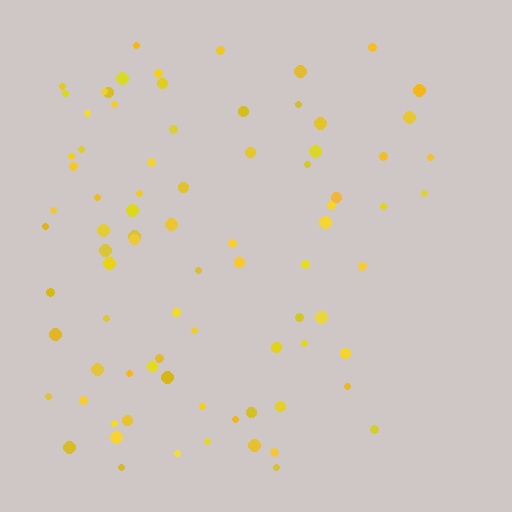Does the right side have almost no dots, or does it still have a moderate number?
Still a moderate number, just noticeably fewer than the left.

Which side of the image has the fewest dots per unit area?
The right.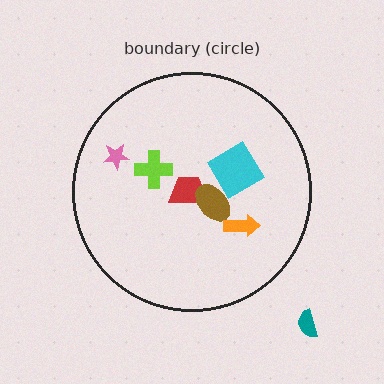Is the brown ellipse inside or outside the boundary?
Inside.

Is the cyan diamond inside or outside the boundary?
Inside.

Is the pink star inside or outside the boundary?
Inside.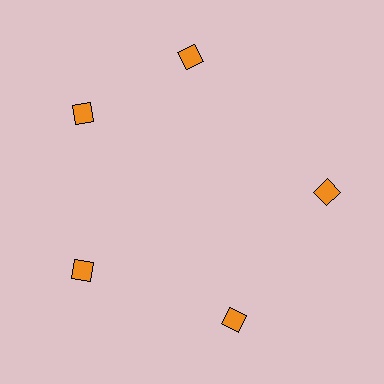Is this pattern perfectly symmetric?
No. The 5 orange diamonds are arranged in a ring, but one element near the 1 o'clock position is rotated out of alignment along the ring, breaking the 5-fold rotational symmetry.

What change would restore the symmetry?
The symmetry would be restored by rotating it back into even spacing with its neighbors so that all 5 diamonds sit at equal angles and equal distance from the center.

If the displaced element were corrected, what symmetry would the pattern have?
It would have 5-fold rotational symmetry — the pattern would map onto itself every 72 degrees.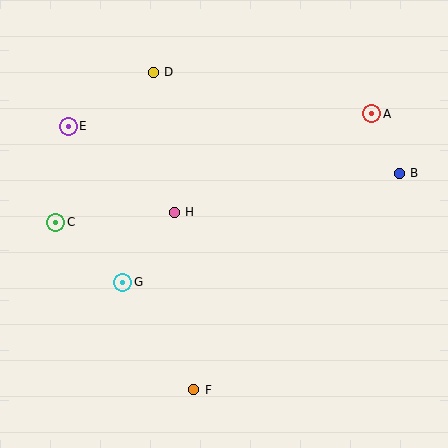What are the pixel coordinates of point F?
Point F is at (194, 390).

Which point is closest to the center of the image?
Point H at (174, 212) is closest to the center.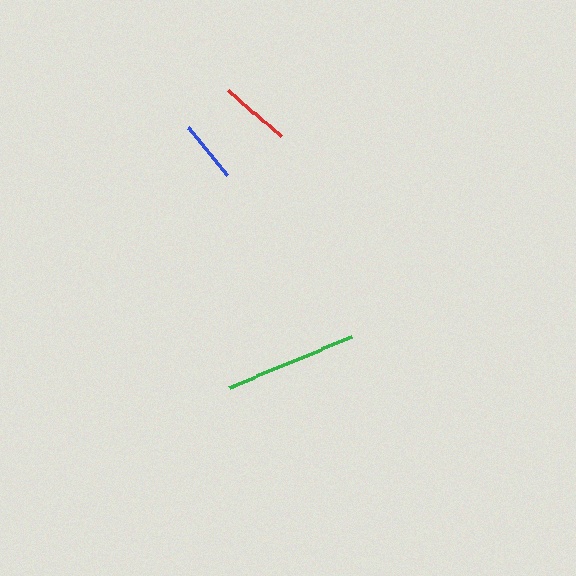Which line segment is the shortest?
The blue line is the shortest at approximately 62 pixels.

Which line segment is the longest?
The green line is the longest at approximately 133 pixels.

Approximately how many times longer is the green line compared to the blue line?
The green line is approximately 2.1 times the length of the blue line.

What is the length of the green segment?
The green segment is approximately 133 pixels long.